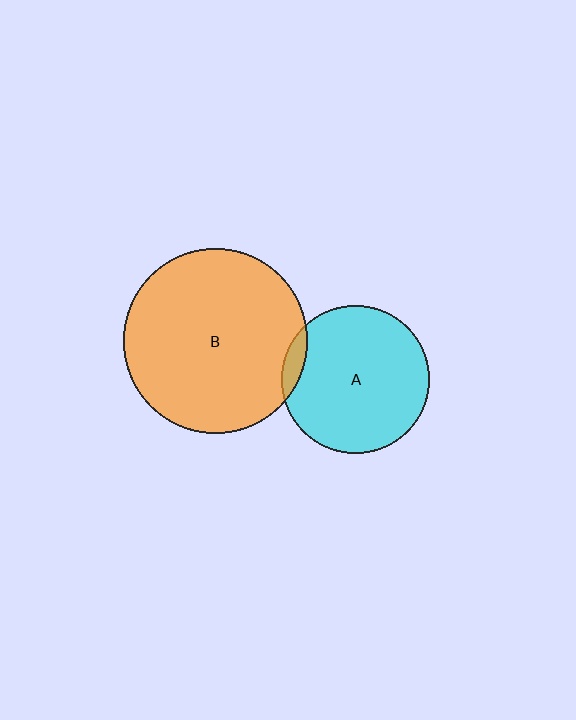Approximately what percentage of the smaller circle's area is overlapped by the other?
Approximately 5%.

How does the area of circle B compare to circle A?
Approximately 1.6 times.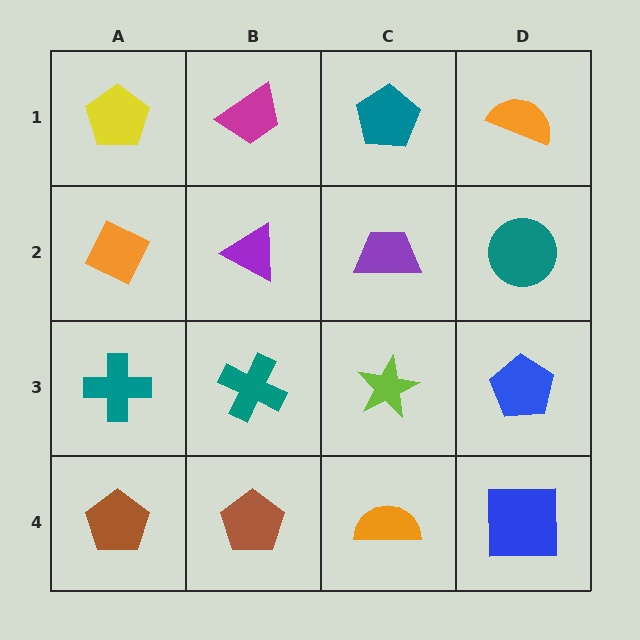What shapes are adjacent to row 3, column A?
An orange diamond (row 2, column A), a brown pentagon (row 4, column A), a teal cross (row 3, column B).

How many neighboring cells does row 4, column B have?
3.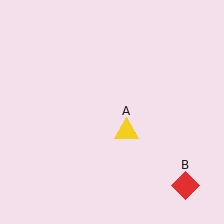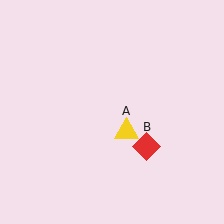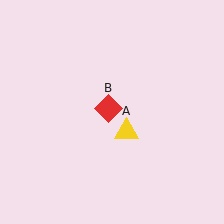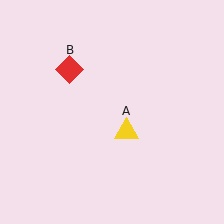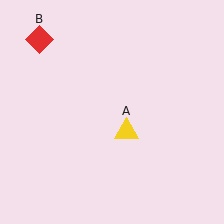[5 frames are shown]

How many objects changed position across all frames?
1 object changed position: red diamond (object B).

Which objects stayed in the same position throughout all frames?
Yellow triangle (object A) remained stationary.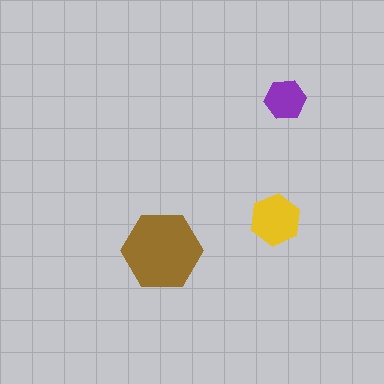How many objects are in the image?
There are 3 objects in the image.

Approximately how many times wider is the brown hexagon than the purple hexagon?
About 2 times wider.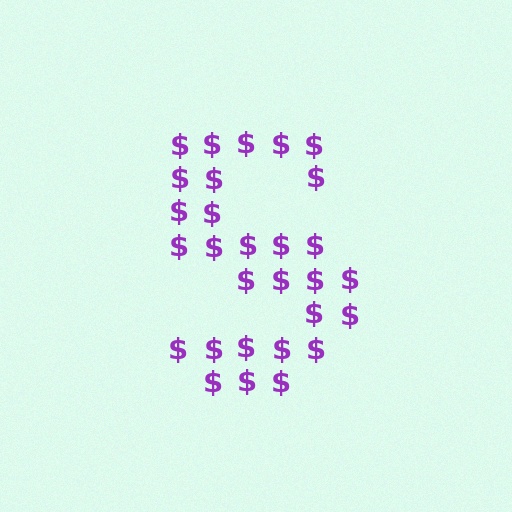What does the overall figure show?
The overall figure shows the letter S.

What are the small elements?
The small elements are dollar signs.